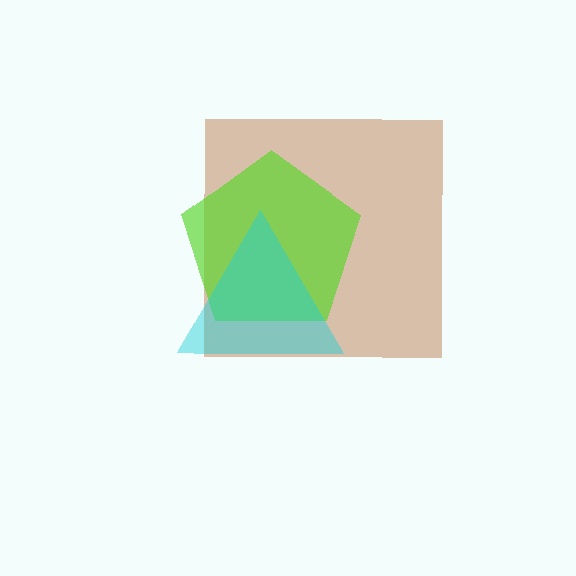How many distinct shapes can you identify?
There are 3 distinct shapes: a brown square, a lime pentagon, a cyan triangle.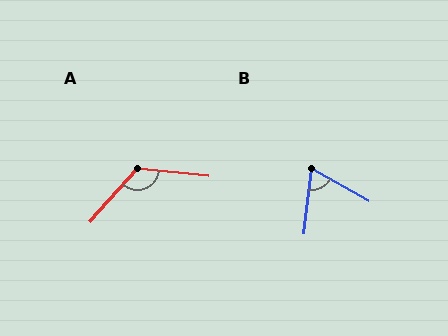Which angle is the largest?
A, at approximately 126 degrees.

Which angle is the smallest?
B, at approximately 67 degrees.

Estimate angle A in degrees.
Approximately 126 degrees.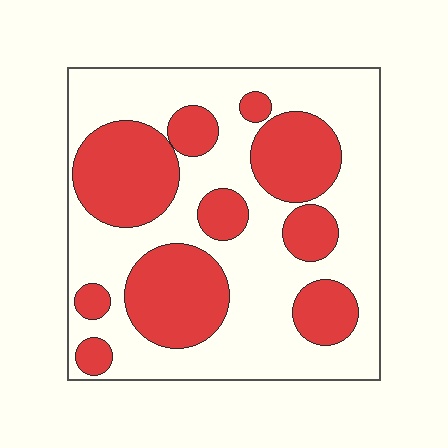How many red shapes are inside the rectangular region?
10.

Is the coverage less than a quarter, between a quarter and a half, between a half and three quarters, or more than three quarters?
Between a quarter and a half.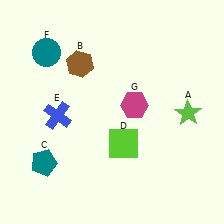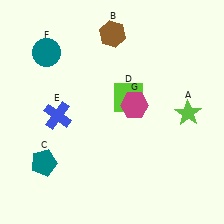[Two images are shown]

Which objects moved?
The objects that moved are: the brown hexagon (B), the lime square (D).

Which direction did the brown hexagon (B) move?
The brown hexagon (B) moved right.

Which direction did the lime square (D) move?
The lime square (D) moved up.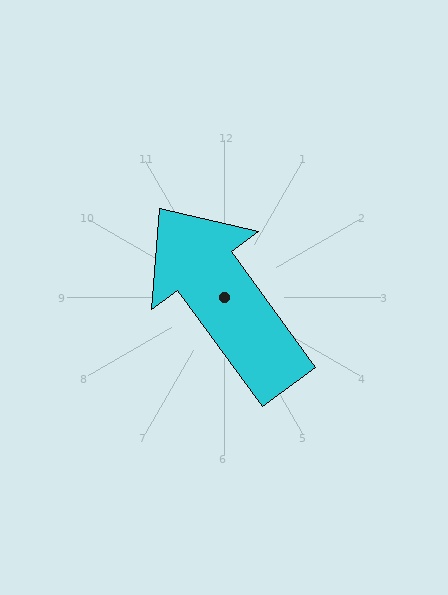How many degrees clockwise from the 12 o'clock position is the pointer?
Approximately 324 degrees.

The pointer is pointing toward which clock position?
Roughly 11 o'clock.